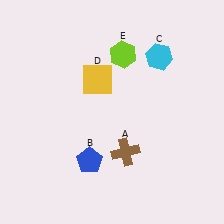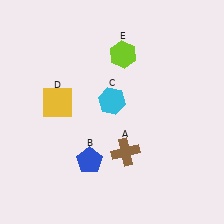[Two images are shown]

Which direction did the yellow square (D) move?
The yellow square (D) moved left.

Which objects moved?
The objects that moved are: the cyan hexagon (C), the yellow square (D).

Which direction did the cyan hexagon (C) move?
The cyan hexagon (C) moved left.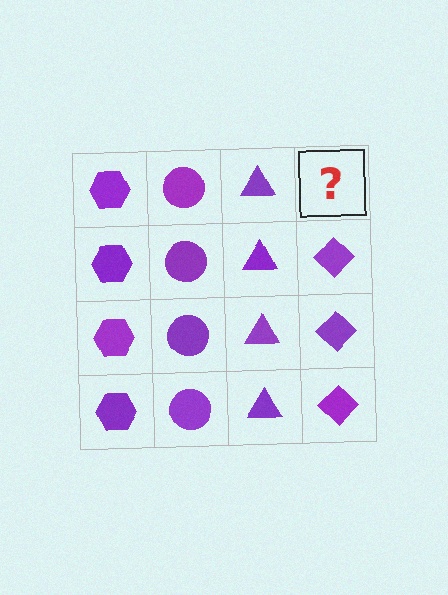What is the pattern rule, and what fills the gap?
The rule is that each column has a consistent shape. The gap should be filled with a purple diamond.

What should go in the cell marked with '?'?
The missing cell should contain a purple diamond.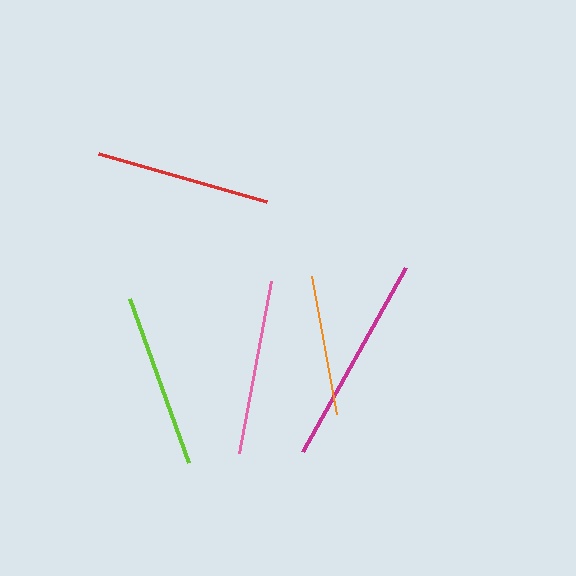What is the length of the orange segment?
The orange segment is approximately 141 pixels long.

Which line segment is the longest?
The magenta line is the longest at approximately 211 pixels.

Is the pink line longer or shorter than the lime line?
The pink line is longer than the lime line.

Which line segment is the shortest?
The orange line is the shortest at approximately 141 pixels.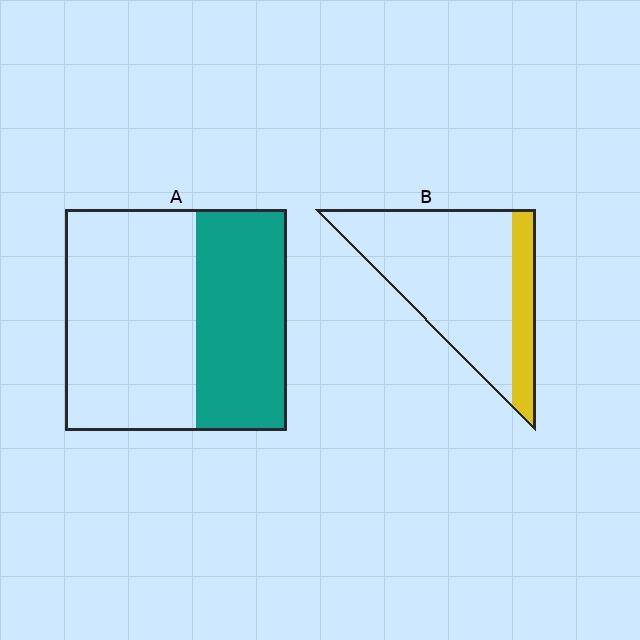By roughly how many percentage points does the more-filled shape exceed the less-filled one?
By roughly 20 percentage points (A over B).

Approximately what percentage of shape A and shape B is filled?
A is approximately 40% and B is approximately 20%.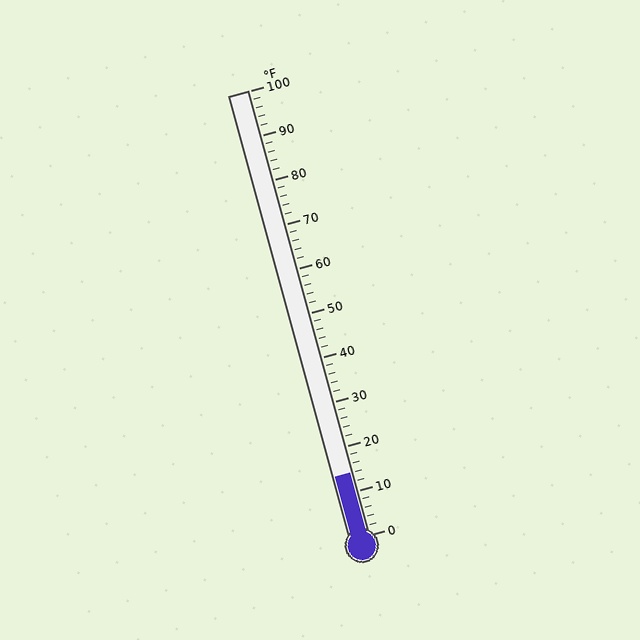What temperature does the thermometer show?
The thermometer shows approximately 14°F.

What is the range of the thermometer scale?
The thermometer scale ranges from 0°F to 100°F.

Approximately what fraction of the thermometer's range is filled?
The thermometer is filled to approximately 15% of its range.